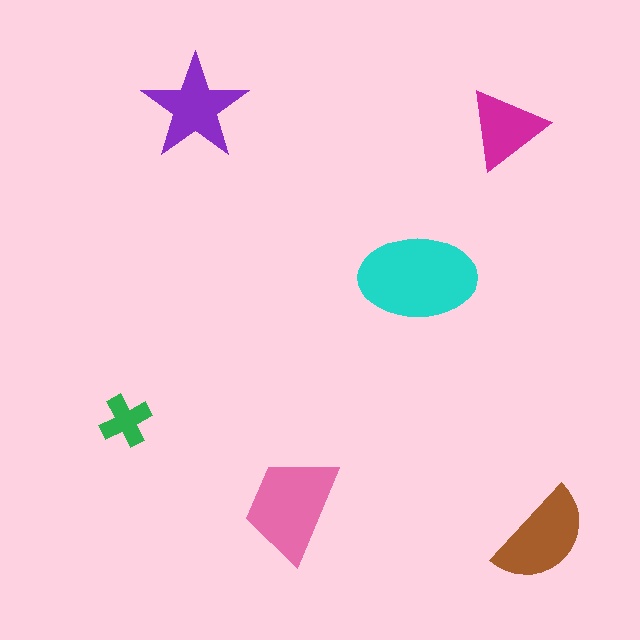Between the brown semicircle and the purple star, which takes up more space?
The brown semicircle.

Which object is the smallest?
The green cross.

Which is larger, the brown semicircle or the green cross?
The brown semicircle.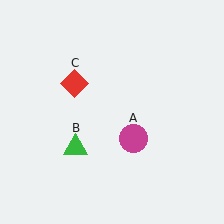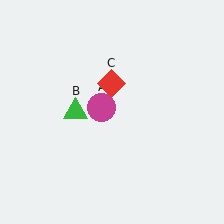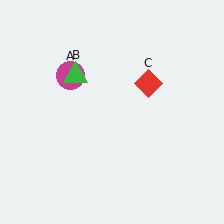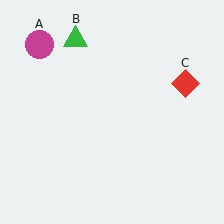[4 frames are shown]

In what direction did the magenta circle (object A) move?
The magenta circle (object A) moved up and to the left.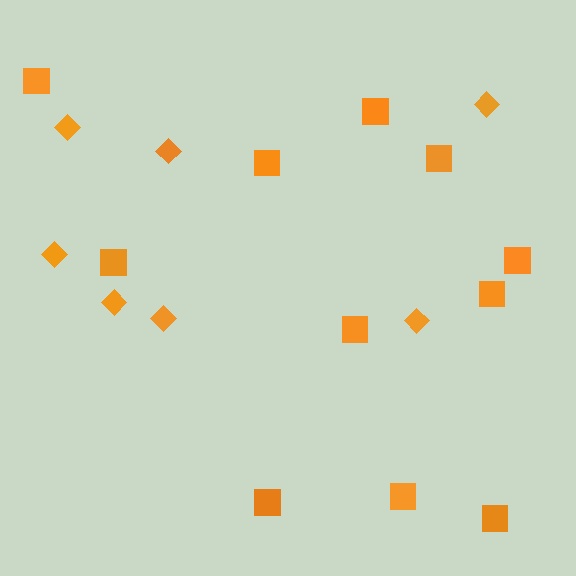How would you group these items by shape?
There are 2 groups: one group of squares (11) and one group of diamonds (7).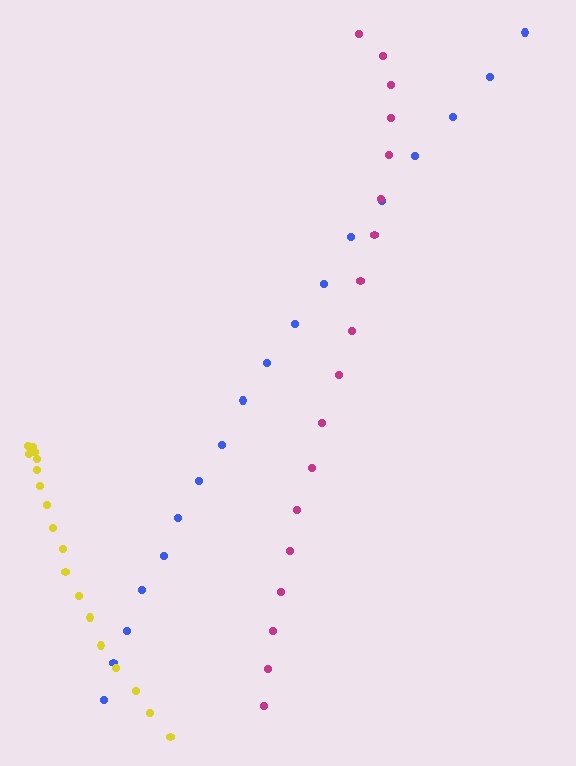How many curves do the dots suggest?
There are 3 distinct paths.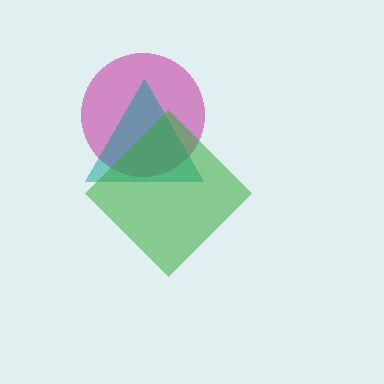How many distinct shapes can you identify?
There are 3 distinct shapes: a magenta circle, a teal triangle, a green diamond.